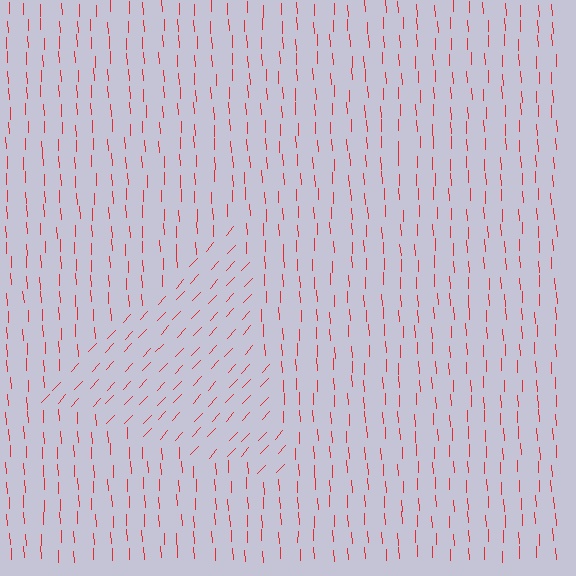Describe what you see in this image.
The image is filled with small red line segments. A triangle region in the image has lines oriented differently from the surrounding lines, creating a visible texture boundary.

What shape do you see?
I see a triangle.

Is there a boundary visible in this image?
Yes, there is a texture boundary formed by a change in line orientation.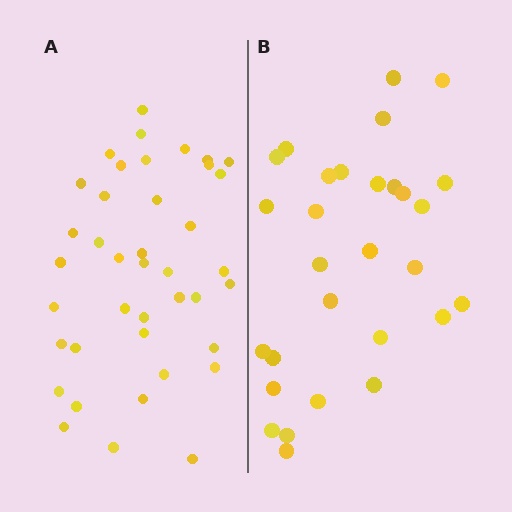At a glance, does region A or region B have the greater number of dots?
Region A (the left region) has more dots.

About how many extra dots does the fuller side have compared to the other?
Region A has roughly 12 or so more dots than region B.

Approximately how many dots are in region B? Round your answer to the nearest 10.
About 30 dots. (The exact count is 29, which rounds to 30.)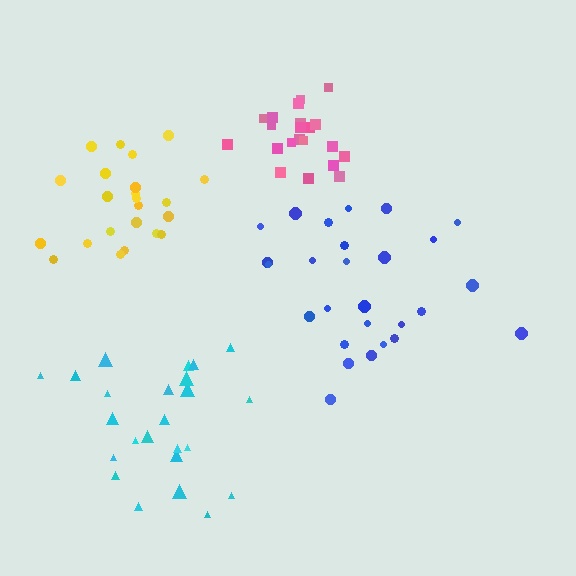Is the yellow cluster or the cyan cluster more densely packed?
Yellow.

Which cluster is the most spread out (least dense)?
Blue.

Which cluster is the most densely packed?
Pink.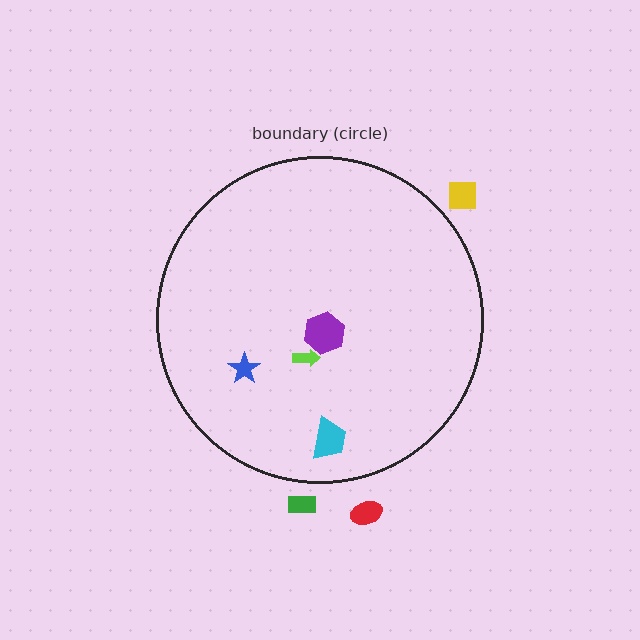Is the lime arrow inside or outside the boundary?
Inside.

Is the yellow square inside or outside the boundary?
Outside.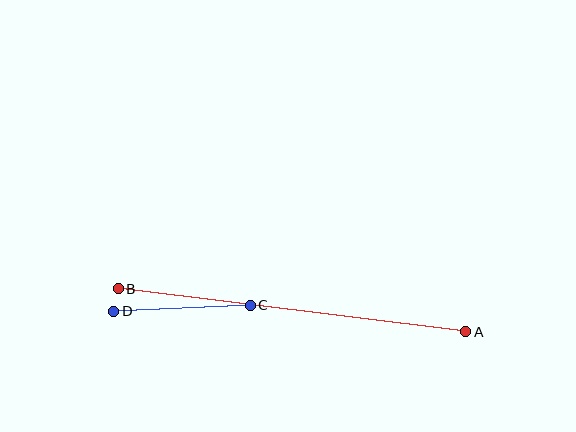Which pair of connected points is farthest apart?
Points A and B are farthest apart.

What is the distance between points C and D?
The distance is approximately 137 pixels.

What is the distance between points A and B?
The distance is approximately 350 pixels.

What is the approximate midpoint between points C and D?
The midpoint is at approximately (182, 308) pixels.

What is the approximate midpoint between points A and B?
The midpoint is at approximately (292, 310) pixels.